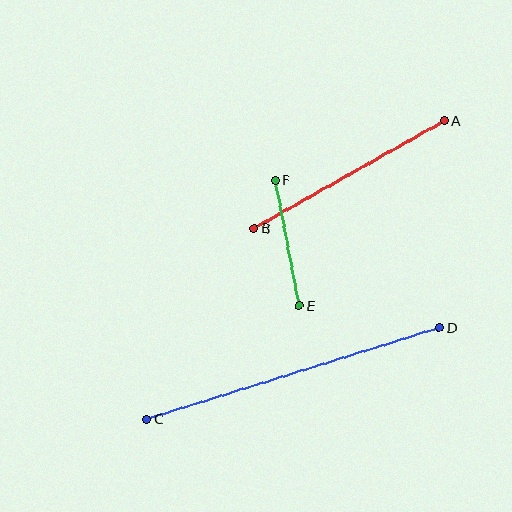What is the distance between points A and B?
The distance is approximately 219 pixels.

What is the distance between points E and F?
The distance is approximately 128 pixels.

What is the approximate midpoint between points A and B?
The midpoint is at approximately (349, 174) pixels.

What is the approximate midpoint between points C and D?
The midpoint is at approximately (293, 373) pixels.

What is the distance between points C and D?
The distance is approximately 307 pixels.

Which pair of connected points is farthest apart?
Points C and D are farthest apart.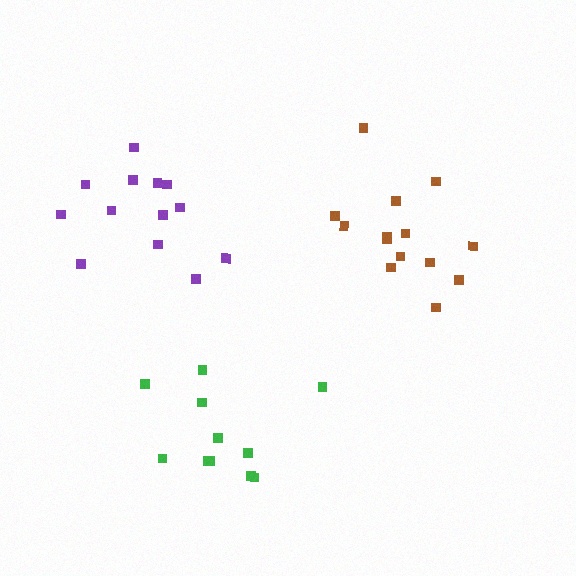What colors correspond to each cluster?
The clusters are colored: brown, purple, green.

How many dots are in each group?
Group 1: 14 dots, Group 2: 13 dots, Group 3: 11 dots (38 total).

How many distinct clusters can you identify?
There are 3 distinct clusters.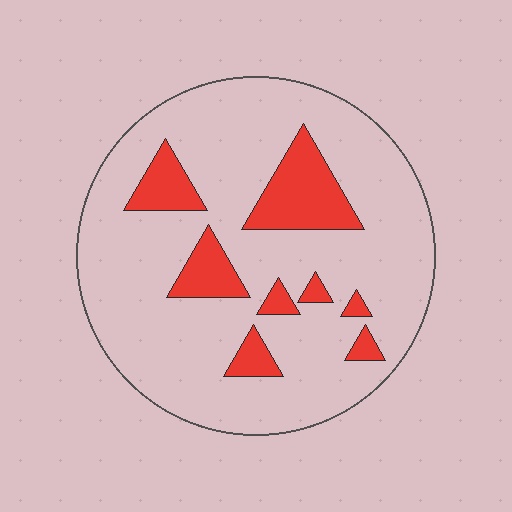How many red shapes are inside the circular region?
8.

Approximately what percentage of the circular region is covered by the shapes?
Approximately 15%.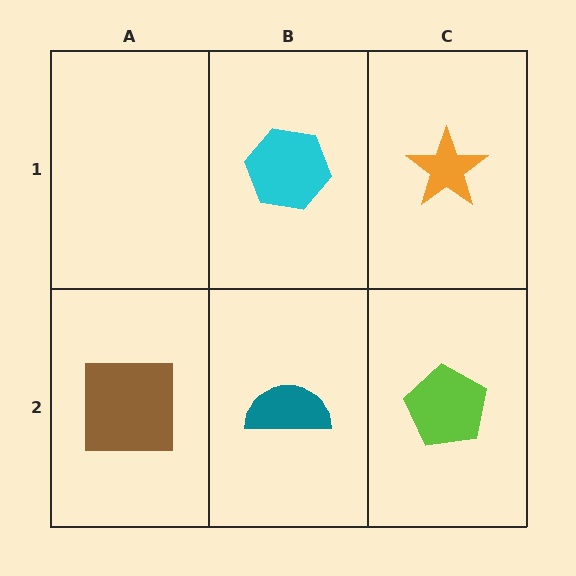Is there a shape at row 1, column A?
No, that cell is empty.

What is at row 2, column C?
A lime pentagon.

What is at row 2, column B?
A teal semicircle.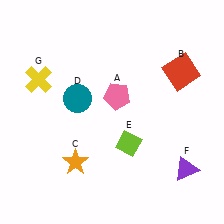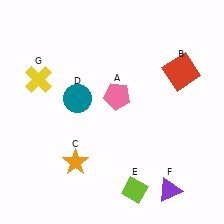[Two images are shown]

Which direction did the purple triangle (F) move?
The purple triangle (F) moved down.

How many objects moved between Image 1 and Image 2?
2 objects moved between the two images.